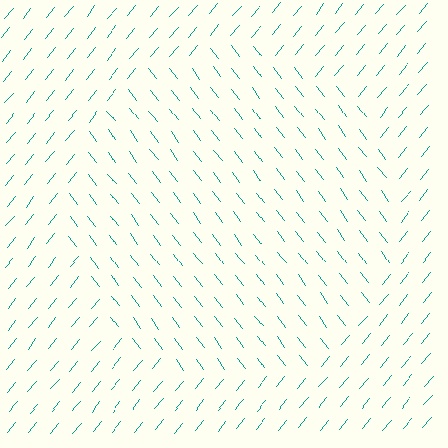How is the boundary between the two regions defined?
The boundary is defined purely by a change in line orientation (approximately 76 degrees difference). All lines are the same color and thickness.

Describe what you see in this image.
The image is filled with small teal line segments. A circle region in the image has lines oriented differently from the surrounding lines, creating a visible texture boundary.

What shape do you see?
I see a circle.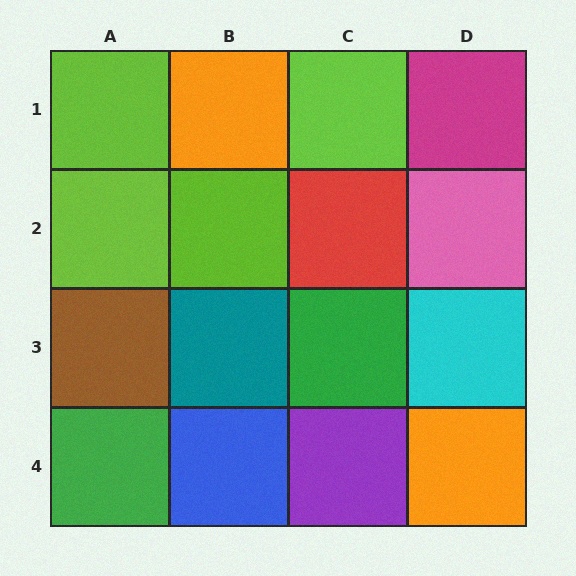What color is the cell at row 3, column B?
Teal.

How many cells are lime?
4 cells are lime.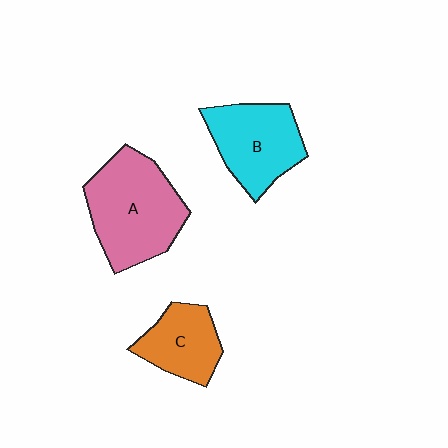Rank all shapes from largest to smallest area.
From largest to smallest: A (pink), B (cyan), C (orange).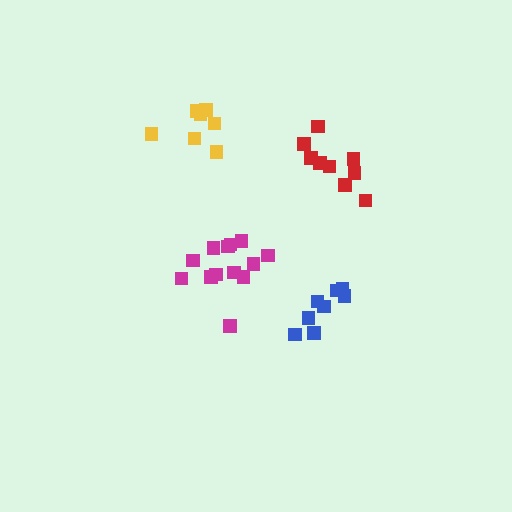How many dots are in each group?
Group 1: 7 dots, Group 2: 8 dots, Group 3: 13 dots, Group 4: 9 dots (37 total).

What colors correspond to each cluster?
The clusters are colored: yellow, blue, magenta, red.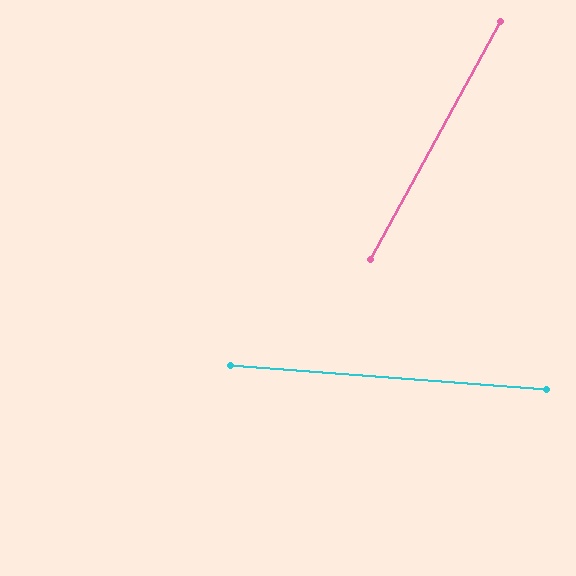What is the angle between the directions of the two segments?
Approximately 66 degrees.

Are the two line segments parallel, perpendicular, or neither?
Neither parallel nor perpendicular — they differ by about 66°.